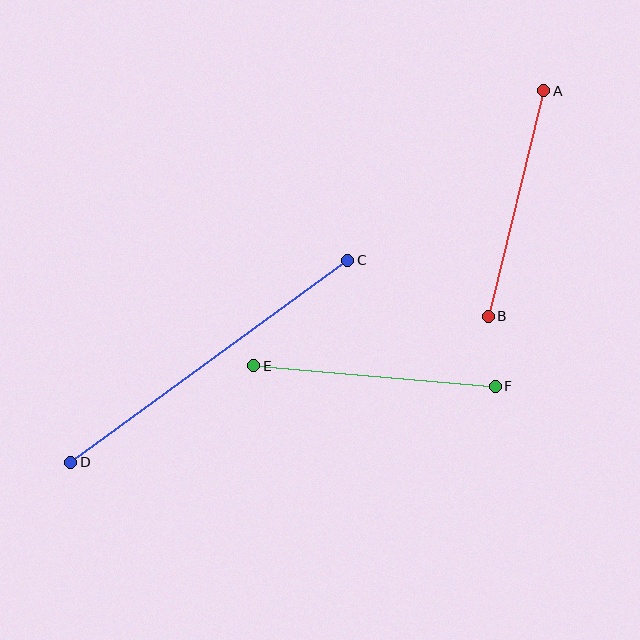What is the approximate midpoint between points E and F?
The midpoint is at approximately (375, 376) pixels.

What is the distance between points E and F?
The distance is approximately 242 pixels.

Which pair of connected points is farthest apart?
Points C and D are farthest apart.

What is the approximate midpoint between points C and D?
The midpoint is at approximately (209, 361) pixels.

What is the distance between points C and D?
The distance is approximately 342 pixels.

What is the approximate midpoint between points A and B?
The midpoint is at approximately (516, 203) pixels.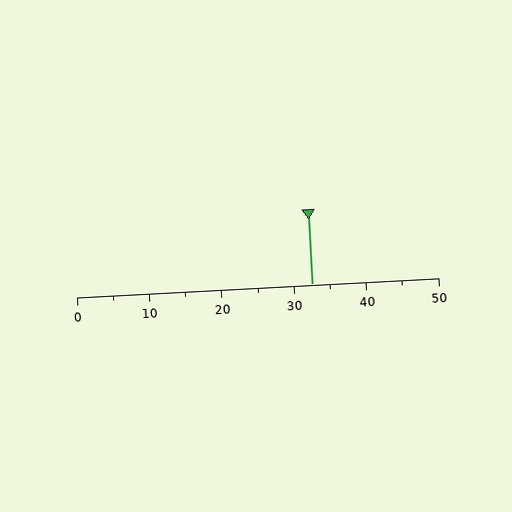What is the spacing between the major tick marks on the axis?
The major ticks are spaced 10 apart.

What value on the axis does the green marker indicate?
The marker indicates approximately 32.5.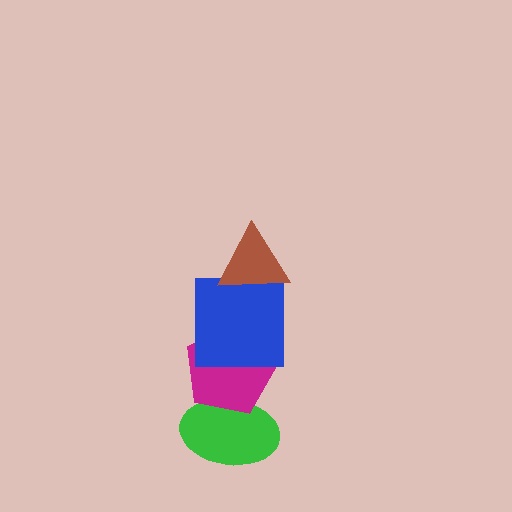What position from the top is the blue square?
The blue square is 2nd from the top.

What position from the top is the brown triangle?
The brown triangle is 1st from the top.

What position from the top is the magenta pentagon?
The magenta pentagon is 3rd from the top.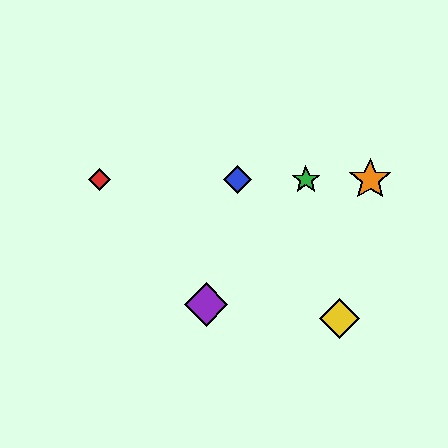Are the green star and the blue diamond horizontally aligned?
Yes, both are at y≈180.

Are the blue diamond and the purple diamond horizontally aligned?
No, the blue diamond is at y≈180 and the purple diamond is at y≈304.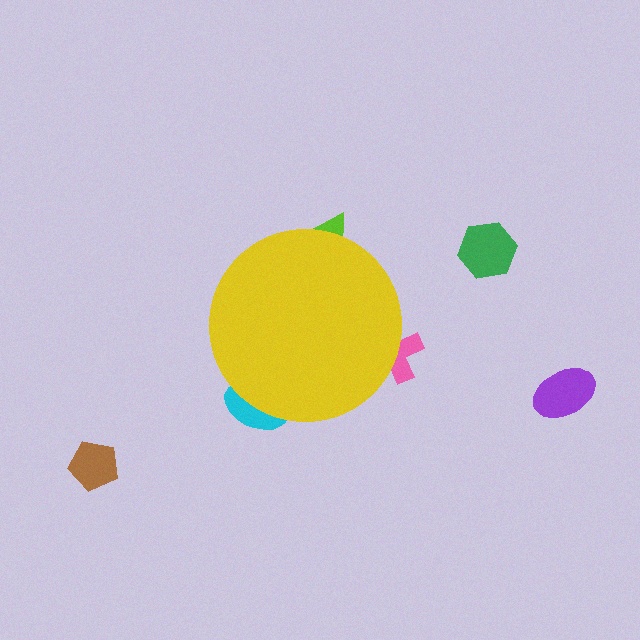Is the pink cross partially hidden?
Yes, the pink cross is partially hidden behind the yellow circle.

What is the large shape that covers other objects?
A yellow circle.